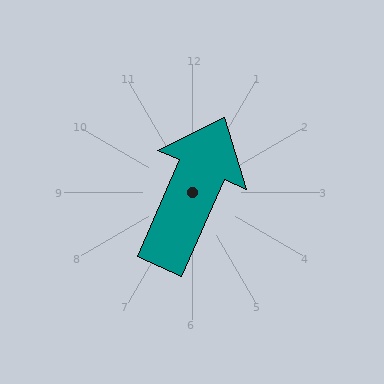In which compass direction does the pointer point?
Northeast.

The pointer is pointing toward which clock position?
Roughly 1 o'clock.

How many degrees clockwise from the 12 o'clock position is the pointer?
Approximately 24 degrees.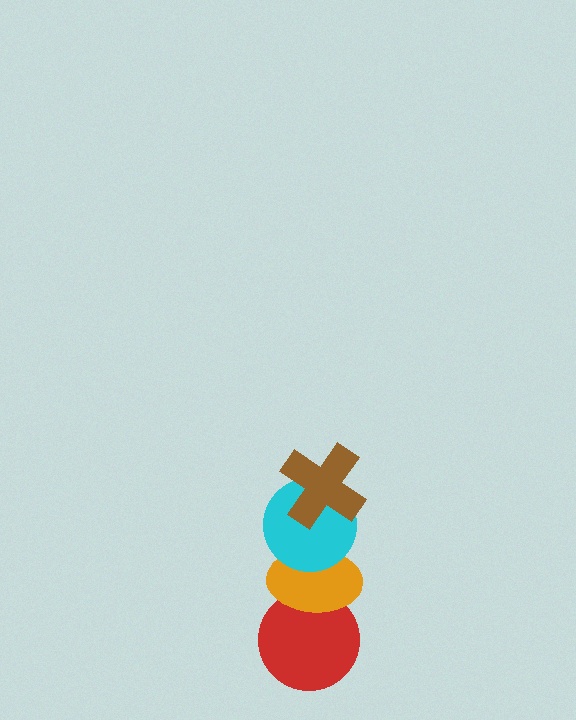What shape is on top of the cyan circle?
The brown cross is on top of the cyan circle.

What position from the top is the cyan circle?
The cyan circle is 2nd from the top.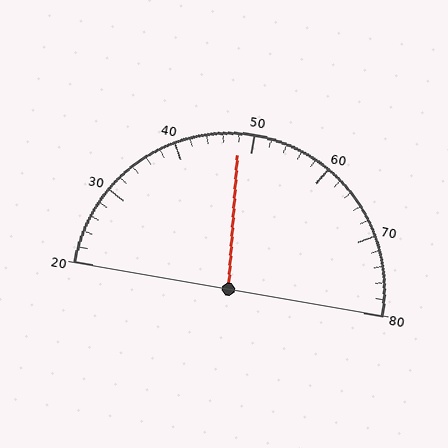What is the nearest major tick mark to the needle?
The nearest major tick mark is 50.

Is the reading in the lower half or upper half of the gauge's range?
The reading is in the lower half of the range (20 to 80).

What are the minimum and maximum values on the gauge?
The gauge ranges from 20 to 80.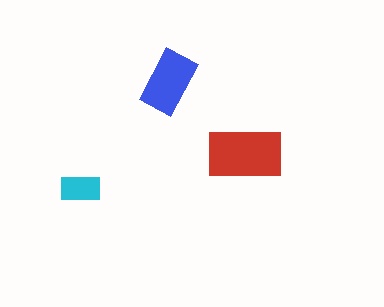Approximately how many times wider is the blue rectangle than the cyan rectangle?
About 1.5 times wider.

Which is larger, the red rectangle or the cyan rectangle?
The red one.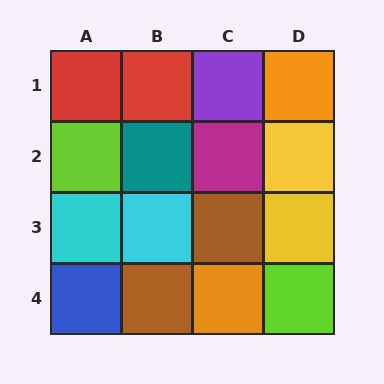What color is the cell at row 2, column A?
Lime.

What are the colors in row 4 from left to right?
Blue, brown, orange, lime.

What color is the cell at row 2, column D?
Yellow.